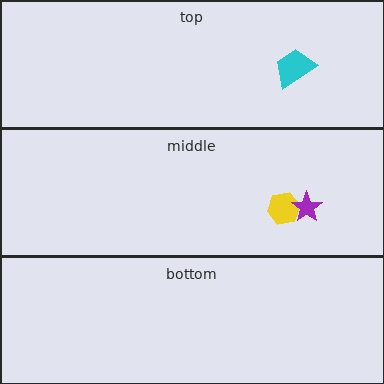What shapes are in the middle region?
The yellow hexagon, the purple star.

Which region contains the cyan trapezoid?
The top region.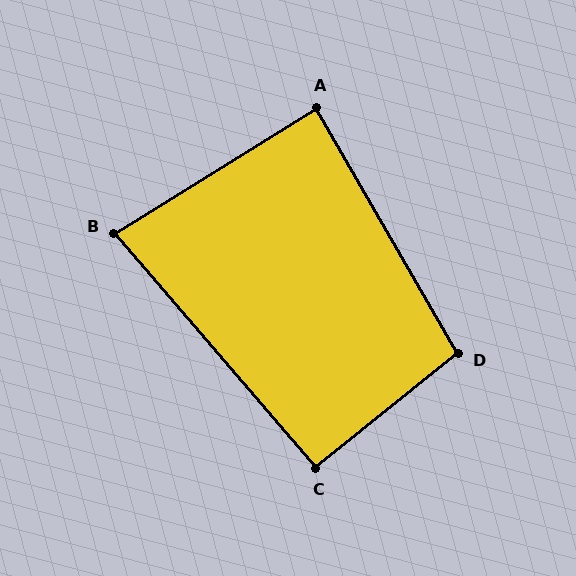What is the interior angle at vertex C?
Approximately 92 degrees (approximately right).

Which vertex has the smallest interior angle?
B, at approximately 81 degrees.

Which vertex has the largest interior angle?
D, at approximately 99 degrees.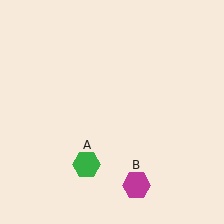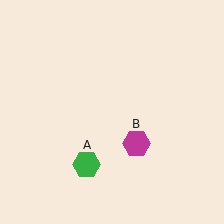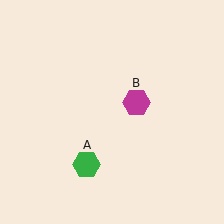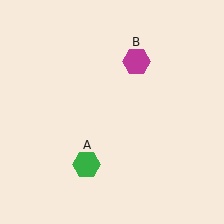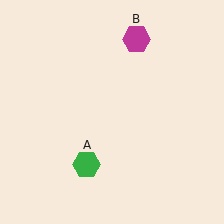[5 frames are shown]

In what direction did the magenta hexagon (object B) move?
The magenta hexagon (object B) moved up.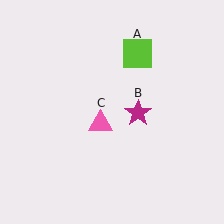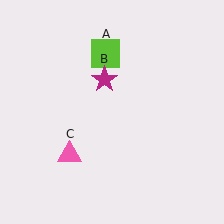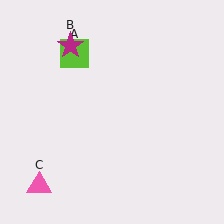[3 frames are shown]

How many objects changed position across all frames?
3 objects changed position: lime square (object A), magenta star (object B), pink triangle (object C).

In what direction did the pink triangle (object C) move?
The pink triangle (object C) moved down and to the left.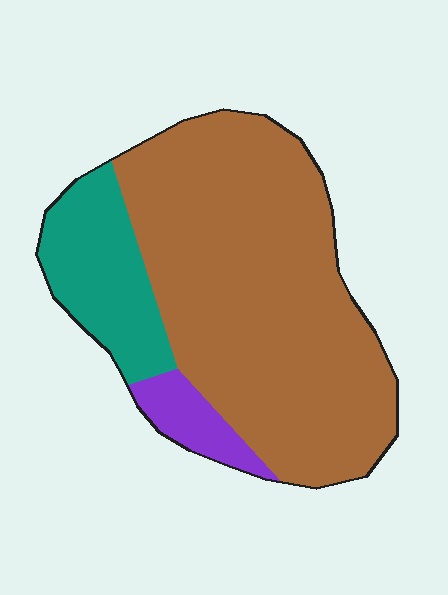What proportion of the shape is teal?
Teal covers around 20% of the shape.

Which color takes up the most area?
Brown, at roughly 75%.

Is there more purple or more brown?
Brown.